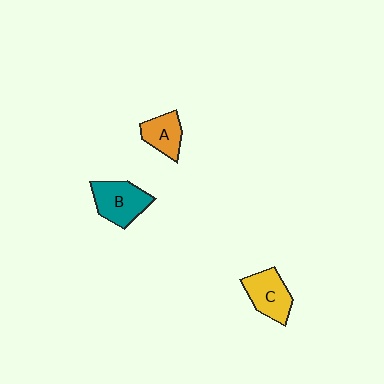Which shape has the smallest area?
Shape A (orange).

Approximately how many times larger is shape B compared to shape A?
Approximately 1.4 times.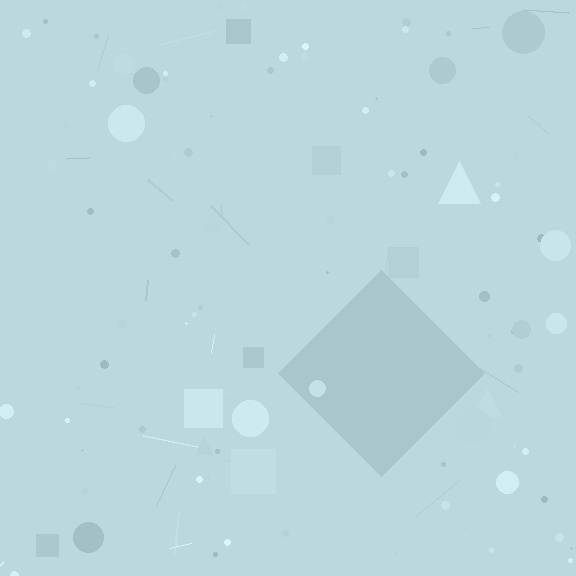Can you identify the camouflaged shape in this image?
The camouflaged shape is a diamond.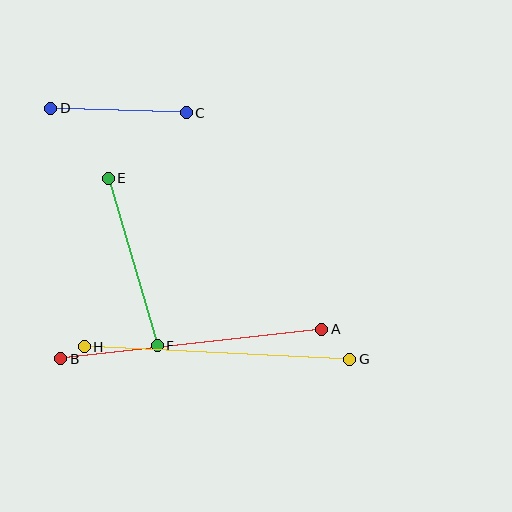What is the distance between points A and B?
The distance is approximately 263 pixels.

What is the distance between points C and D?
The distance is approximately 136 pixels.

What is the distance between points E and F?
The distance is approximately 175 pixels.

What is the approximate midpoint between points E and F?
The midpoint is at approximately (133, 262) pixels.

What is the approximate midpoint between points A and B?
The midpoint is at approximately (191, 344) pixels.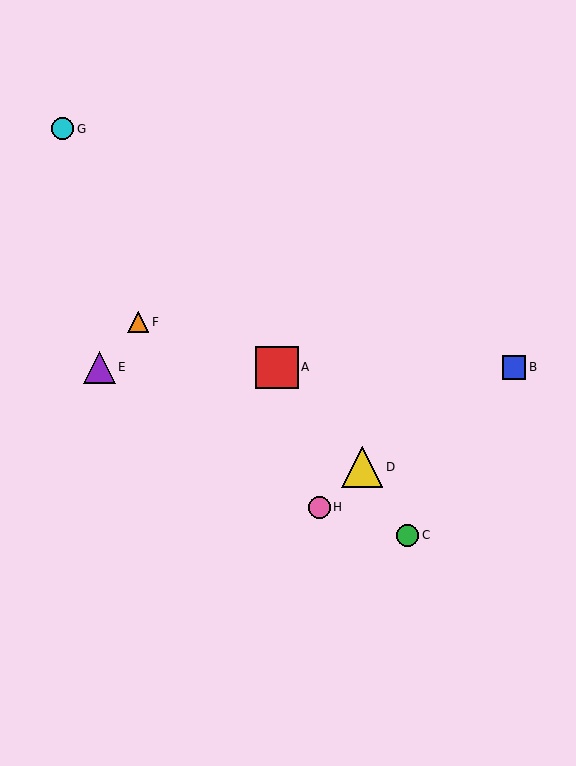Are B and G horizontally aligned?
No, B is at y≈367 and G is at y≈129.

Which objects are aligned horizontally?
Objects A, B, E are aligned horizontally.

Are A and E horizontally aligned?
Yes, both are at y≈367.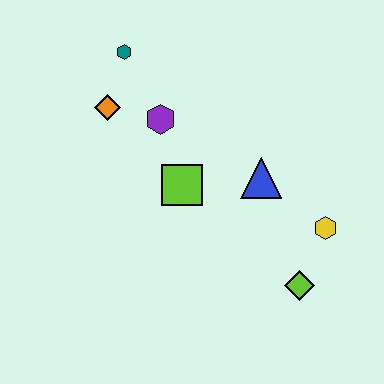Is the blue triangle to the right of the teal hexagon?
Yes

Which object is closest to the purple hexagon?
The orange diamond is closest to the purple hexagon.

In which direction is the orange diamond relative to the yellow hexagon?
The orange diamond is to the left of the yellow hexagon.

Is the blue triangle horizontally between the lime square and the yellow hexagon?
Yes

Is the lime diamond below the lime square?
Yes